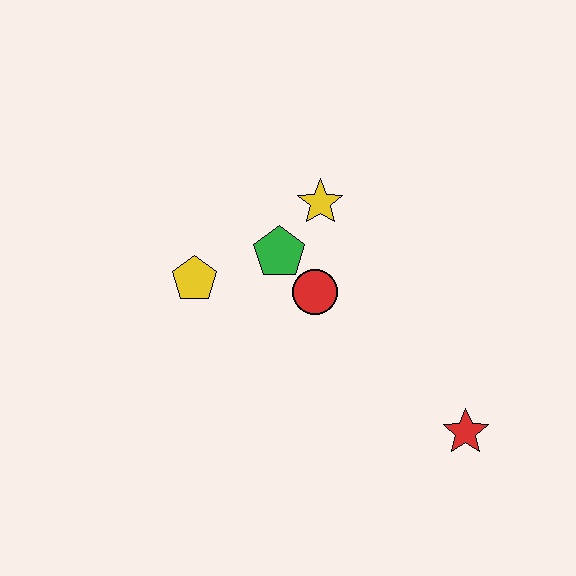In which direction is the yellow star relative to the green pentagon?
The yellow star is above the green pentagon.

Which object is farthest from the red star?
The yellow pentagon is farthest from the red star.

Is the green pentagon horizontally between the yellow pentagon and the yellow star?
Yes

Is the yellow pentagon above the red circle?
Yes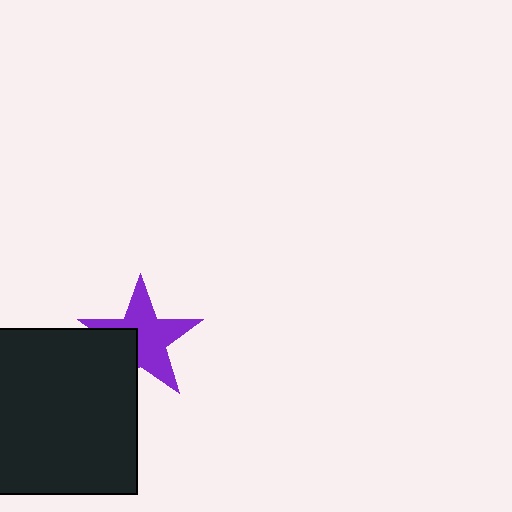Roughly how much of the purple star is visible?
Most of it is visible (roughly 69%).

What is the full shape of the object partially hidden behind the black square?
The partially hidden object is a purple star.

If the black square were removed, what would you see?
You would see the complete purple star.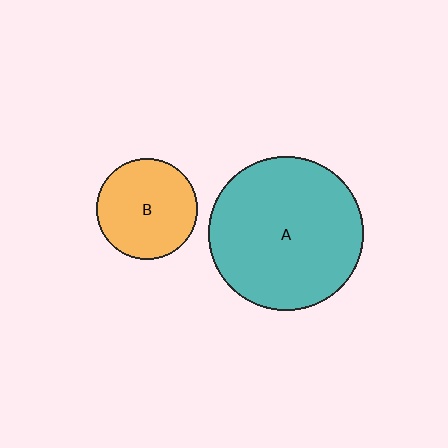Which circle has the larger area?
Circle A (teal).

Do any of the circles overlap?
No, none of the circles overlap.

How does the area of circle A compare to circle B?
Approximately 2.3 times.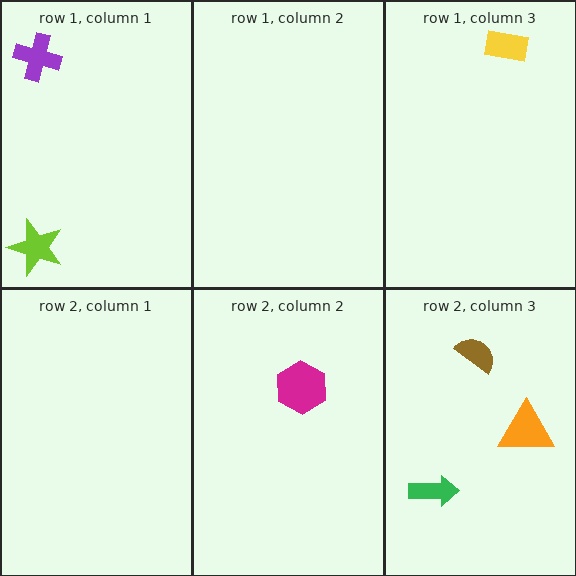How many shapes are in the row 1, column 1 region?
2.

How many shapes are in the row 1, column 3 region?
1.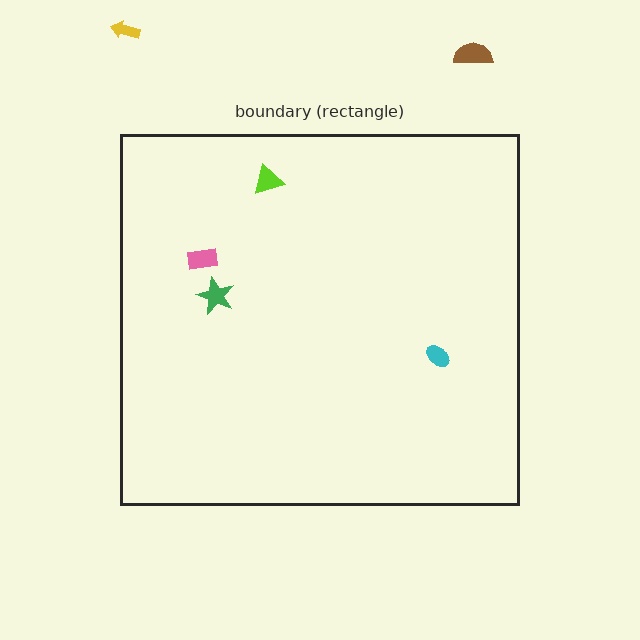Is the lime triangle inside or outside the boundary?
Inside.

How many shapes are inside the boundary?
4 inside, 2 outside.